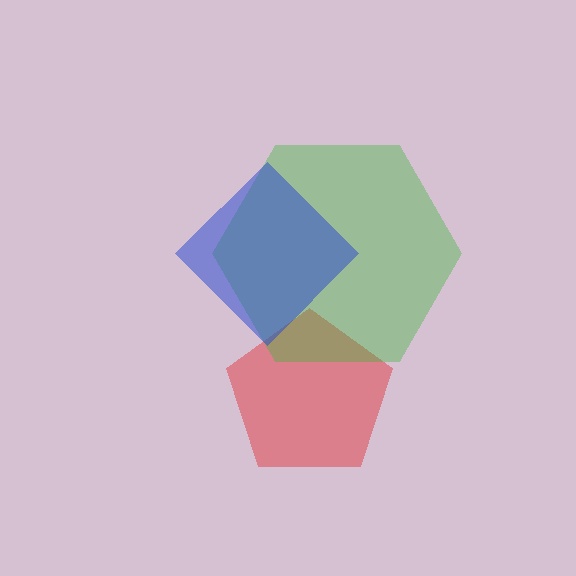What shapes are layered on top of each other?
The layered shapes are: a red pentagon, a green hexagon, a blue diamond.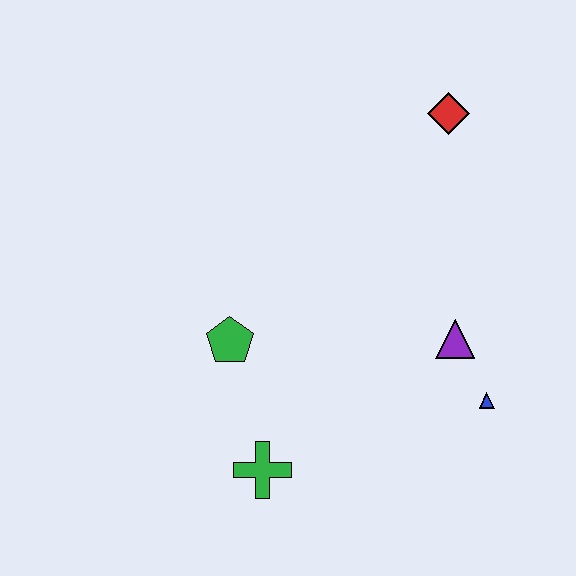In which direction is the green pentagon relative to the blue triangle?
The green pentagon is to the left of the blue triangle.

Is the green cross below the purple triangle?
Yes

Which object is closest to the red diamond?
The purple triangle is closest to the red diamond.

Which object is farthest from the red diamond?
The green cross is farthest from the red diamond.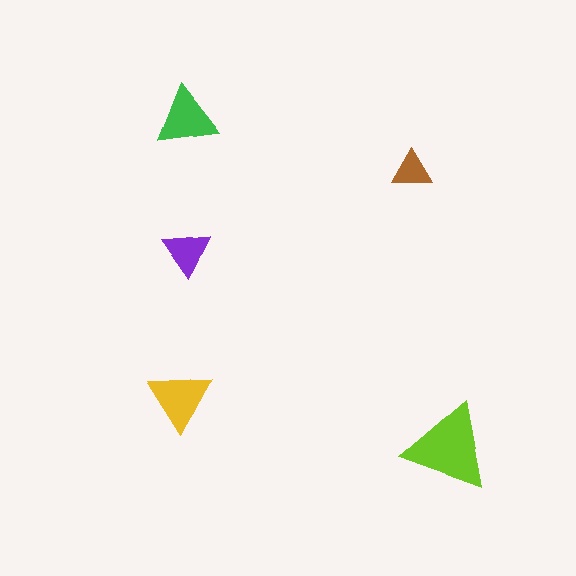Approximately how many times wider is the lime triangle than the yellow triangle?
About 1.5 times wider.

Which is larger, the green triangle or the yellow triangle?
The yellow one.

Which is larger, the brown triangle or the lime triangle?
The lime one.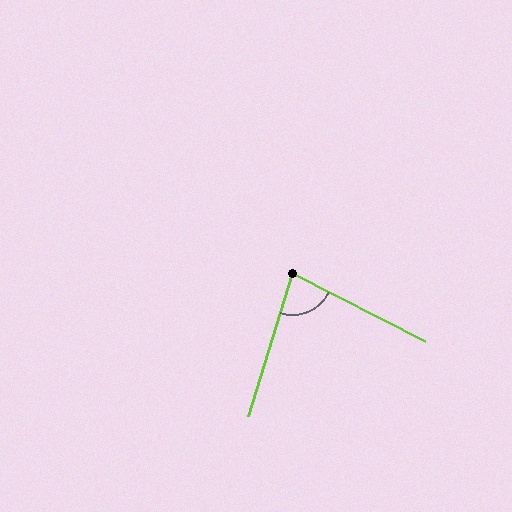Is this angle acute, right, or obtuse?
It is acute.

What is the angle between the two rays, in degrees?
Approximately 80 degrees.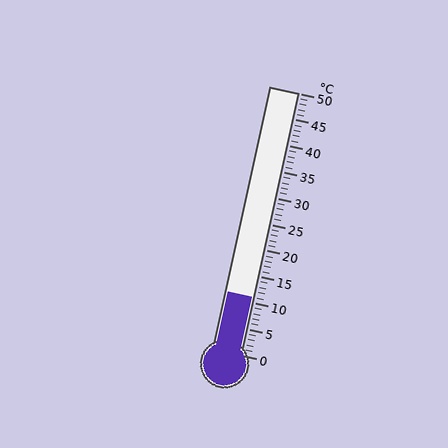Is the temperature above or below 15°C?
The temperature is below 15°C.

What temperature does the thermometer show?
The thermometer shows approximately 11°C.